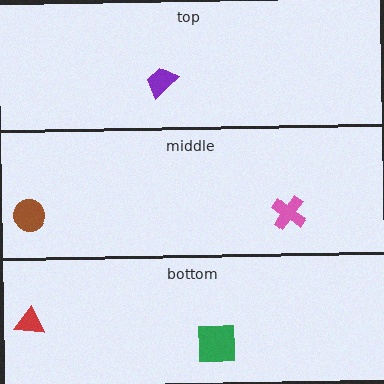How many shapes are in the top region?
1.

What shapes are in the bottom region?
The green square, the red triangle.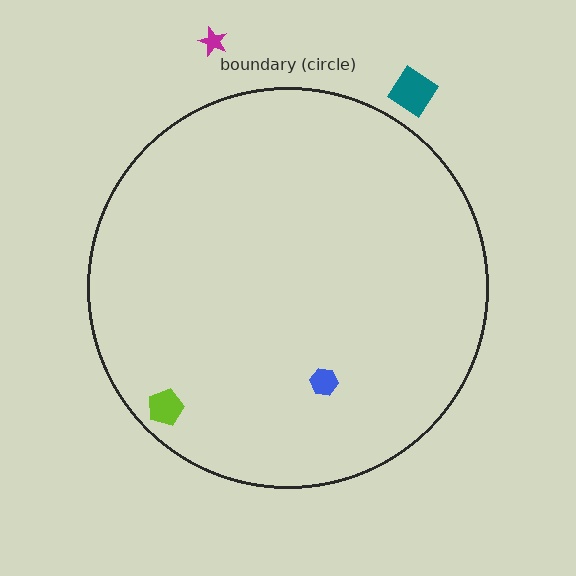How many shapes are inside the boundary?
2 inside, 2 outside.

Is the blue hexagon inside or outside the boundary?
Inside.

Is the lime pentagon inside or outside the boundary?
Inside.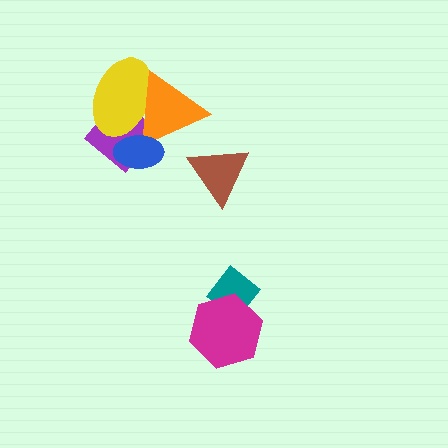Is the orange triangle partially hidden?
Yes, it is partially covered by another shape.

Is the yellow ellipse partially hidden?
Yes, it is partially covered by another shape.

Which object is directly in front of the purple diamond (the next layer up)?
The yellow ellipse is directly in front of the purple diamond.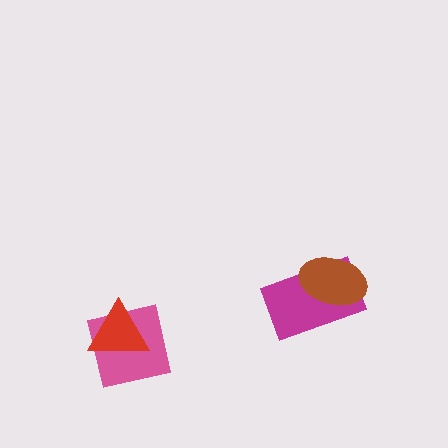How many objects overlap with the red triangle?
1 object overlaps with the red triangle.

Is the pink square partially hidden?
Yes, it is partially covered by another shape.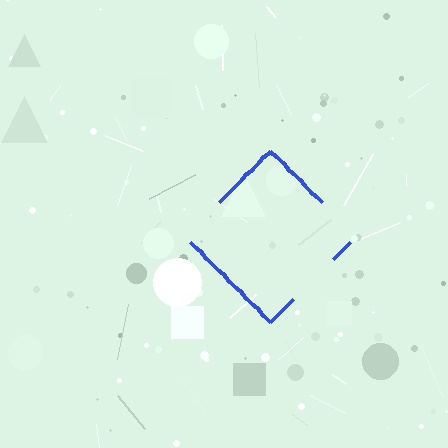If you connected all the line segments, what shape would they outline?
They would outline a diamond.